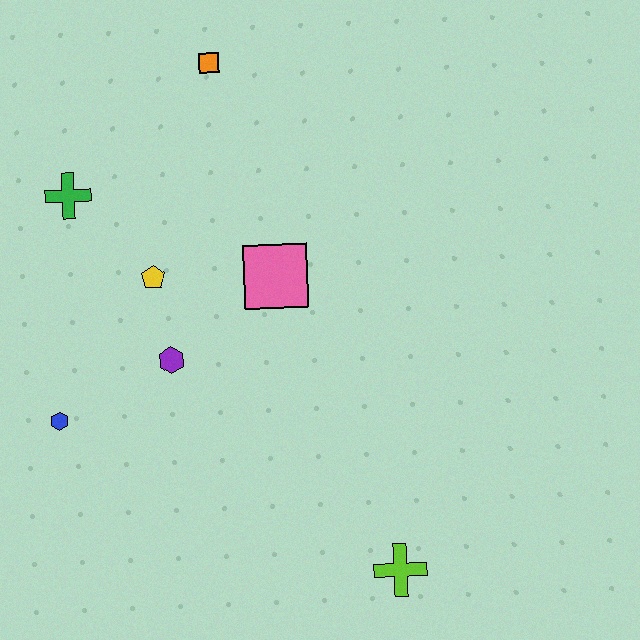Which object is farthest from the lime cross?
The orange square is farthest from the lime cross.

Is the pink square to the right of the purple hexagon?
Yes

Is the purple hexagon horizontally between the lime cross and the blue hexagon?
Yes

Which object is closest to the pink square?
The yellow pentagon is closest to the pink square.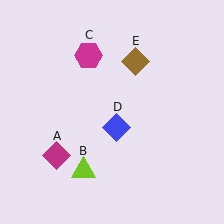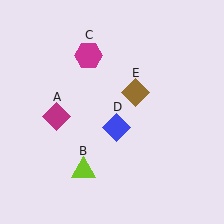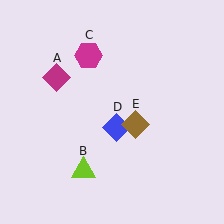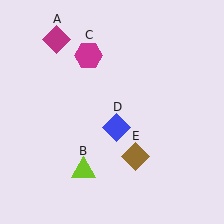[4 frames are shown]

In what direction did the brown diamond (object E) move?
The brown diamond (object E) moved down.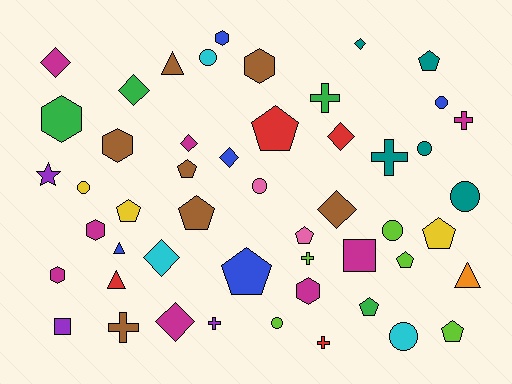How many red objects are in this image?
There are 4 red objects.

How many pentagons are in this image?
There are 11 pentagons.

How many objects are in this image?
There are 50 objects.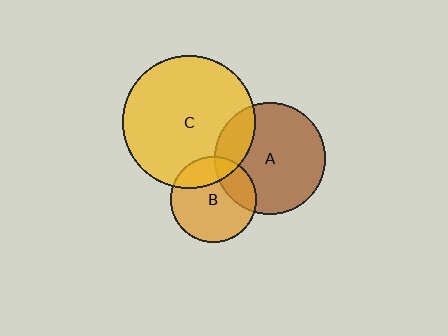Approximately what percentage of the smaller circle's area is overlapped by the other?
Approximately 25%.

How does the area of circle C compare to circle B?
Approximately 2.4 times.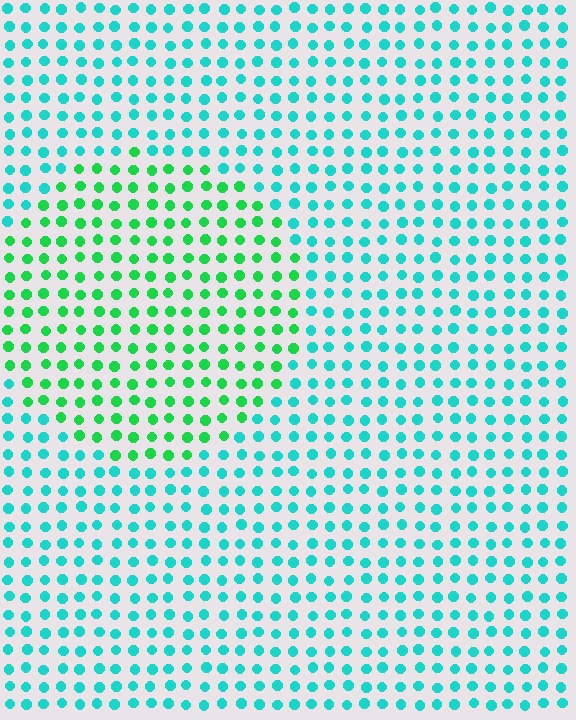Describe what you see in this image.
The image is filled with small cyan elements in a uniform arrangement. A circle-shaped region is visible where the elements are tinted to a slightly different hue, forming a subtle color boundary.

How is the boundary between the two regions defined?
The boundary is defined purely by a slight shift in hue (about 41 degrees). Spacing, size, and orientation are identical on both sides.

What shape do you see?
I see a circle.